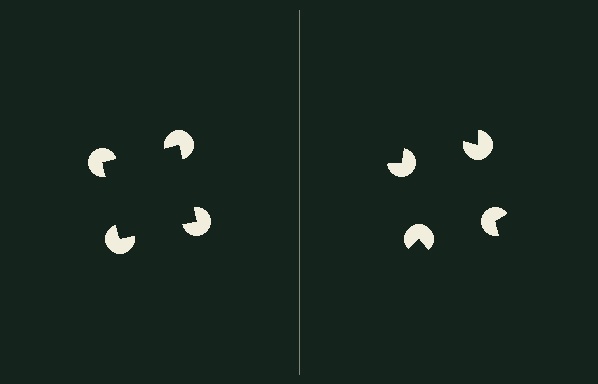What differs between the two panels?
The pac-man discs are positioned identically on both sides; only the wedge orientations differ. On the left they align to a square; on the right they are misaligned.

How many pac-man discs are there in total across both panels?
8 — 4 on each side.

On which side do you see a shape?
An illusory square appears on the left side. On the right side the wedge cuts are rotated, so no coherent shape forms.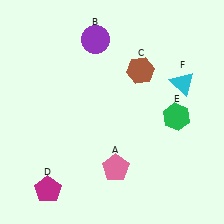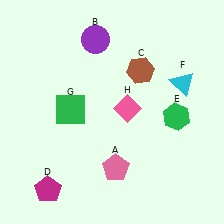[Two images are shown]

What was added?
A green square (G), a pink diamond (H) were added in Image 2.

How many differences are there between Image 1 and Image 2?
There are 2 differences between the two images.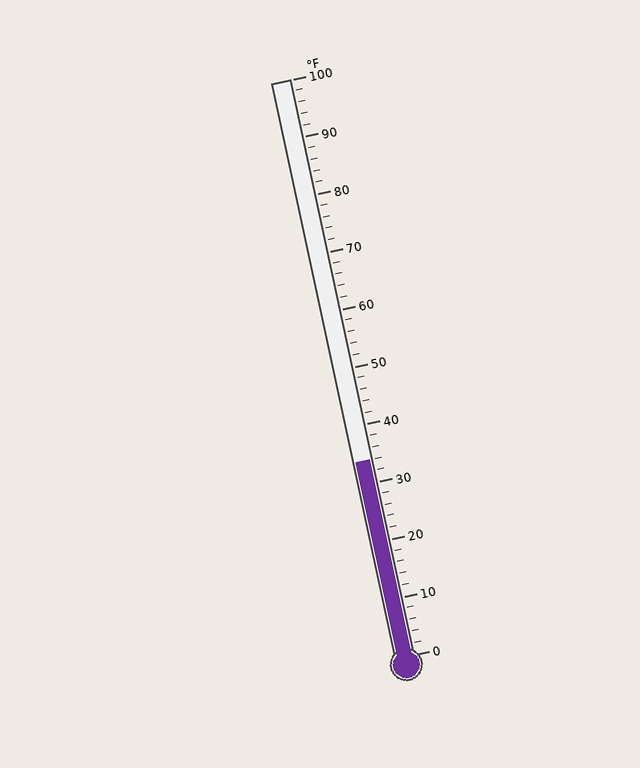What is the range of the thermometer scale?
The thermometer scale ranges from 0°F to 100°F.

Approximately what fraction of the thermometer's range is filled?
The thermometer is filled to approximately 35% of its range.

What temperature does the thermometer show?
The thermometer shows approximately 34°F.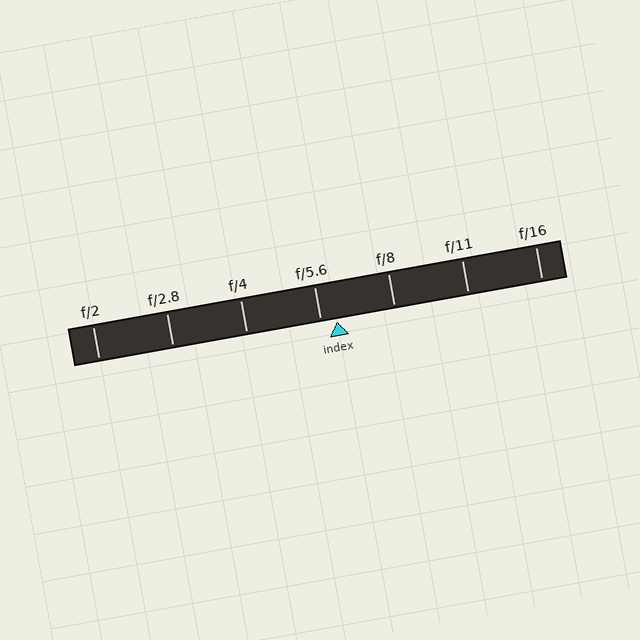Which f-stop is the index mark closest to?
The index mark is closest to f/5.6.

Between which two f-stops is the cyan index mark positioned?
The index mark is between f/5.6 and f/8.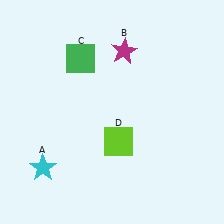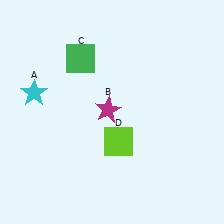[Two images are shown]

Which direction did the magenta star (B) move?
The magenta star (B) moved down.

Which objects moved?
The objects that moved are: the cyan star (A), the magenta star (B).